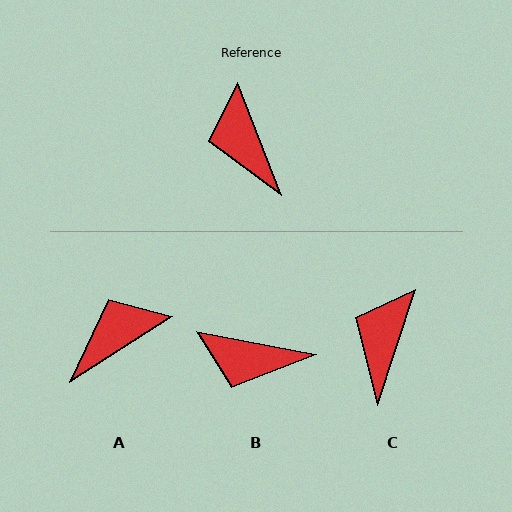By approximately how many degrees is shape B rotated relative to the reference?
Approximately 58 degrees counter-clockwise.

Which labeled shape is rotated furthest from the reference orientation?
A, about 79 degrees away.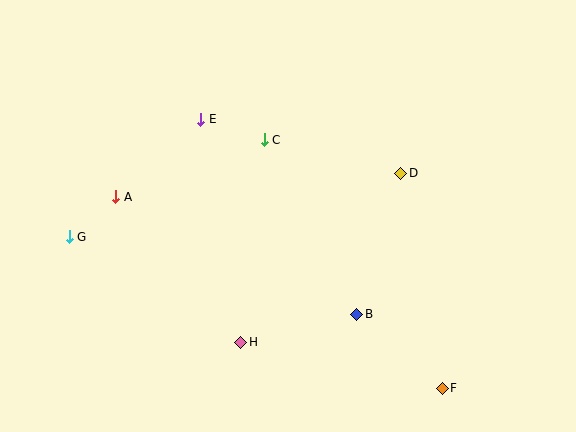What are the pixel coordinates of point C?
Point C is at (264, 140).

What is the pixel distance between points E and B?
The distance between E and B is 250 pixels.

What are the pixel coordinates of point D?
Point D is at (401, 173).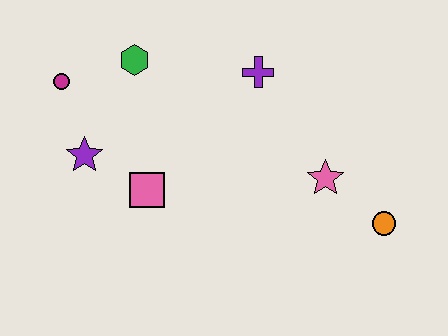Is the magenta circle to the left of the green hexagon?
Yes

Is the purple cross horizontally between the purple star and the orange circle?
Yes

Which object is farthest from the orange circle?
The magenta circle is farthest from the orange circle.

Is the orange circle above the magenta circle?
No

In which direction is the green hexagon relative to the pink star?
The green hexagon is to the left of the pink star.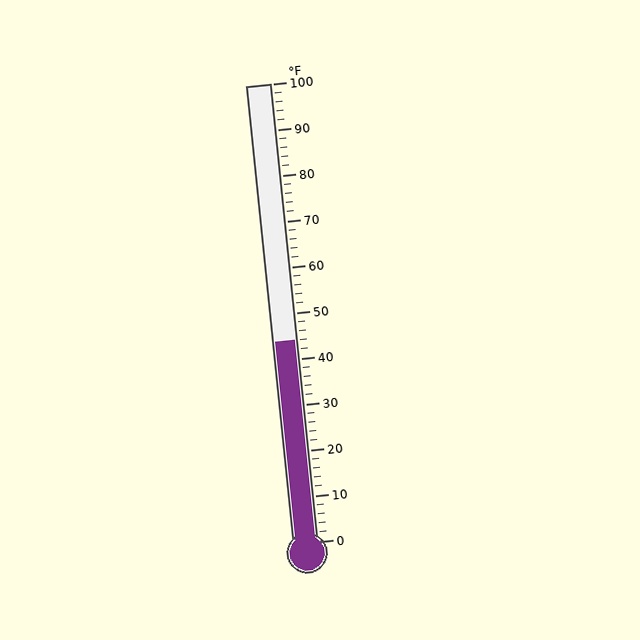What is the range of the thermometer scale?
The thermometer scale ranges from 0°F to 100°F.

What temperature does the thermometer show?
The thermometer shows approximately 44°F.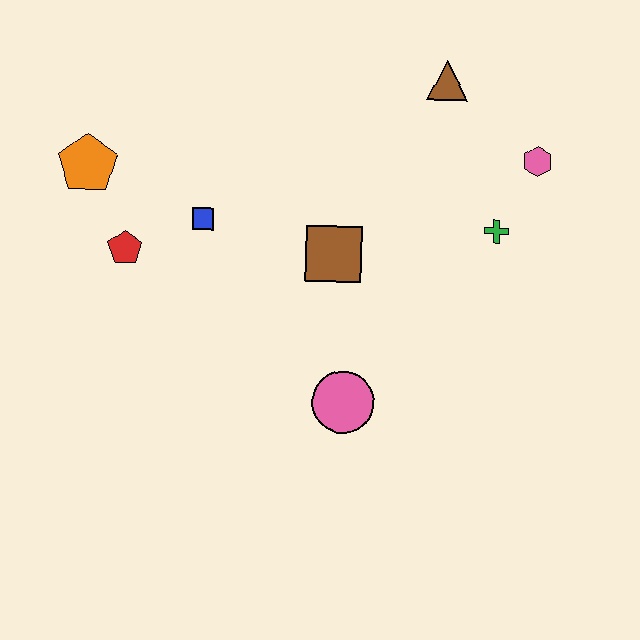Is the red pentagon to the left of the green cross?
Yes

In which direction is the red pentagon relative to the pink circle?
The red pentagon is to the left of the pink circle.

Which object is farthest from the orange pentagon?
The pink hexagon is farthest from the orange pentagon.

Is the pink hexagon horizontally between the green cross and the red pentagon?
No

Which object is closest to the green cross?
The pink hexagon is closest to the green cross.